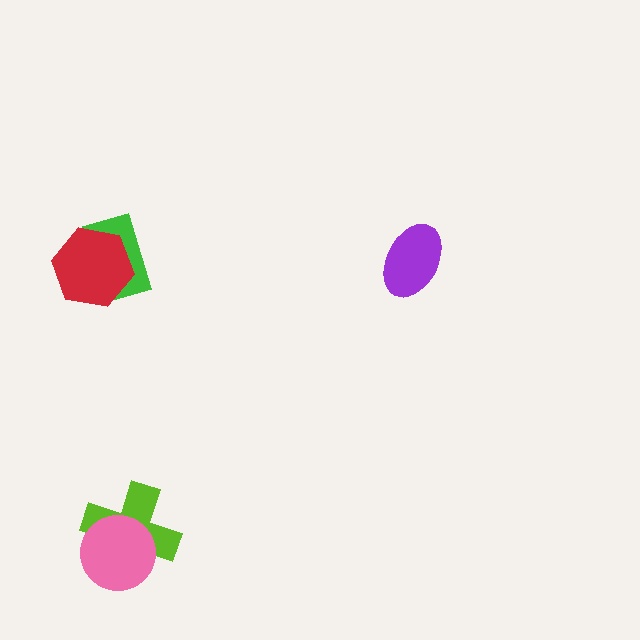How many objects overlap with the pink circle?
1 object overlaps with the pink circle.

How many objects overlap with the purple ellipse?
0 objects overlap with the purple ellipse.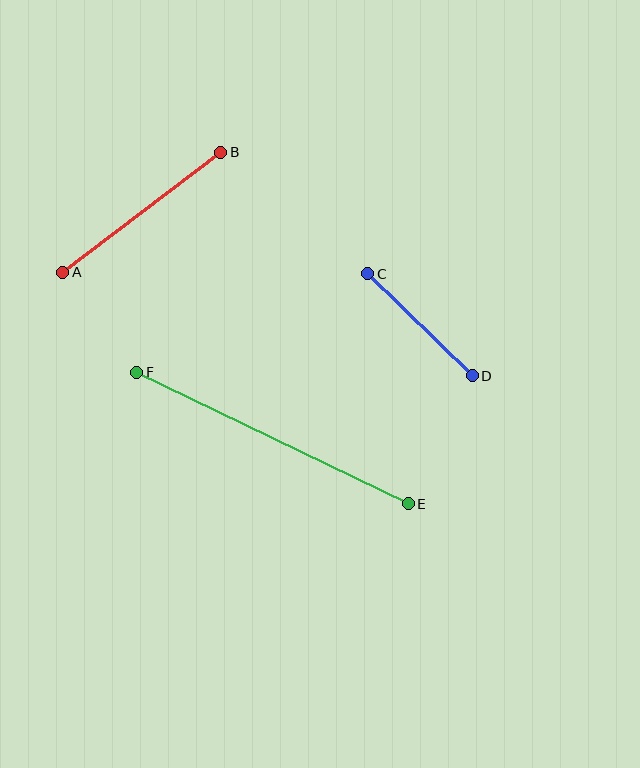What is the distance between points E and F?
The distance is approximately 302 pixels.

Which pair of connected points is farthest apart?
Points E and F are farthest apart.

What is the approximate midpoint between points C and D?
The midpoint is at approximately (420, 325) pixels.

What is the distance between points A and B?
The distance is approximately 198 pixels.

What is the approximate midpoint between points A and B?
The midpoint is at approximately (142, 212) pixels.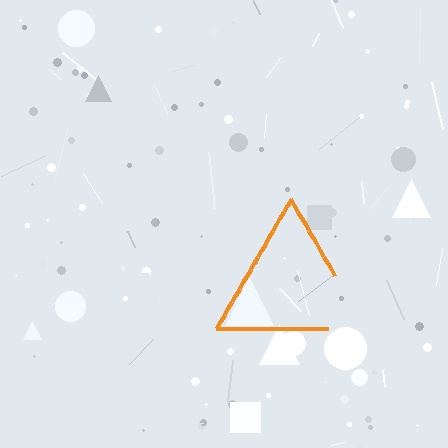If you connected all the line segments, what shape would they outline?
They would outline a triangle.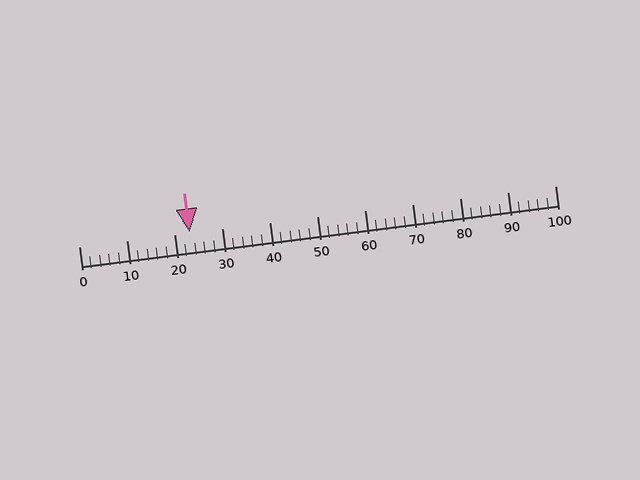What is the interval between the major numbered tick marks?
The major tick marks are spaced 10 units apart.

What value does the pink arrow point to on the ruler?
The pink arrow points to approximately 23.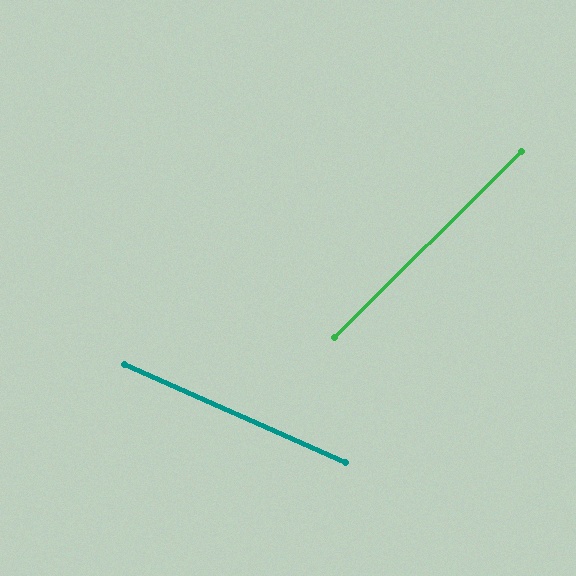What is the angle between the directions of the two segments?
Approximately 69 degrees.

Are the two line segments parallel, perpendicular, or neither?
Neither parallel nor perpendicular — they differ by about 69°.